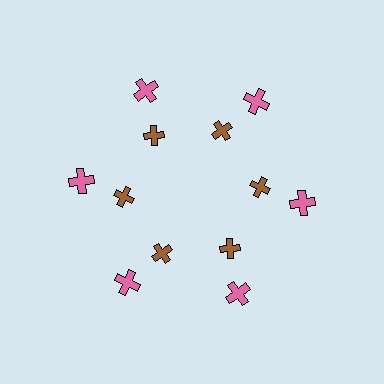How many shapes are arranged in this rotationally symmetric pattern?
There are 12 shapes, arranged in 6 groups of 2.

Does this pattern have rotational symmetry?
Yes, this pattern has 6-fold rotational symmetry. It looks the same after rotating 60 degrees around the center.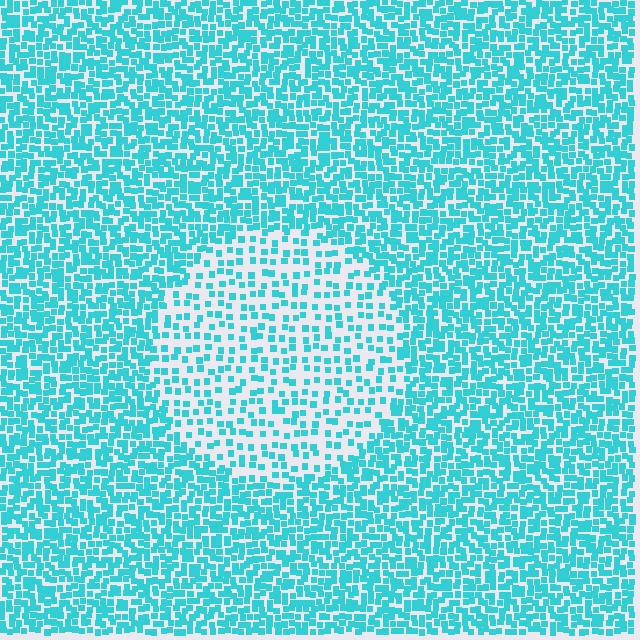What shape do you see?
I see a circle.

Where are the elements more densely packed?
The elements are more densely packed outside the circle boundary.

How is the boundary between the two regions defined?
The boundary is defined by a change in element density (approximately 2.2x ratio). All elements are the same color, size, and shape.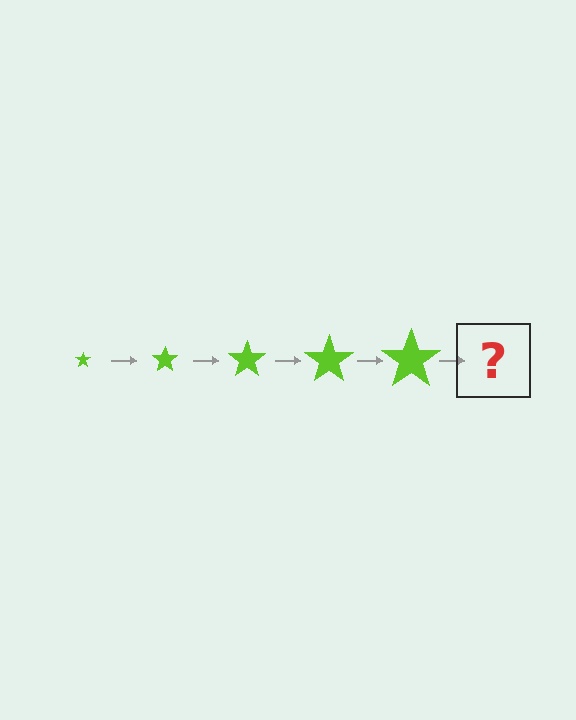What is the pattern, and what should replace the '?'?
The pattern is that the star gets progressively larger each step. The '?' should be a lime star, larger than the previous one.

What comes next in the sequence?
The next element should be a lime star, larger than the previous one.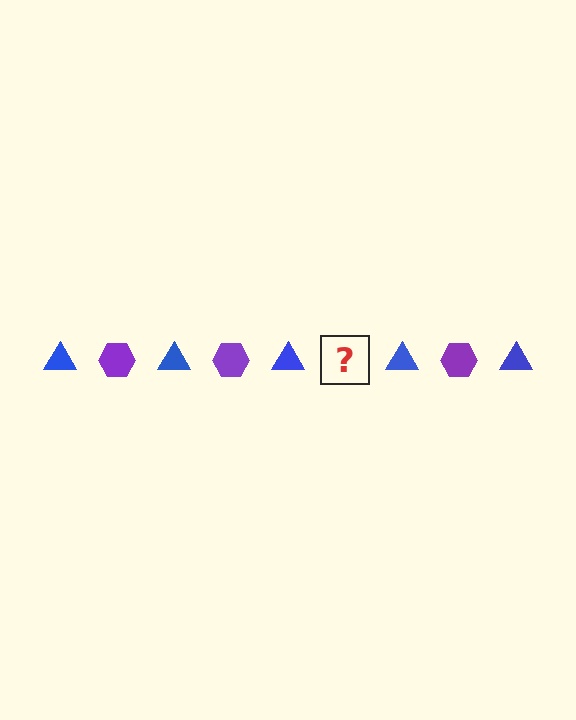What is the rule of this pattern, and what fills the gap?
The rule is that the pattern alternates between blue triangle and purple hexagon. The gap should be filled with a purple hexagon.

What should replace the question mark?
The question mark should be replaced with a purple hexagon.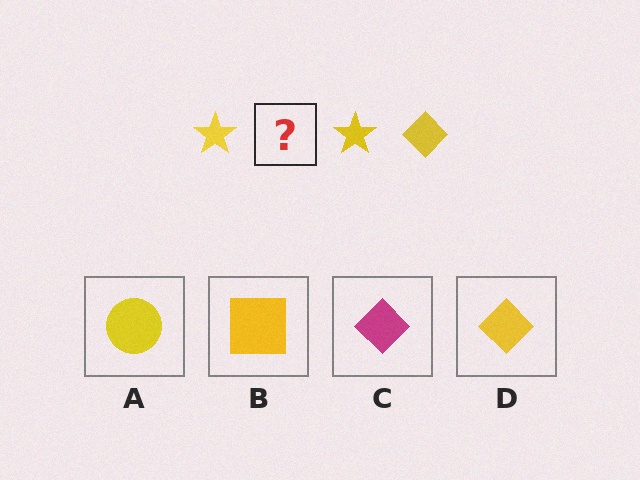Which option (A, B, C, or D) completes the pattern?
D.